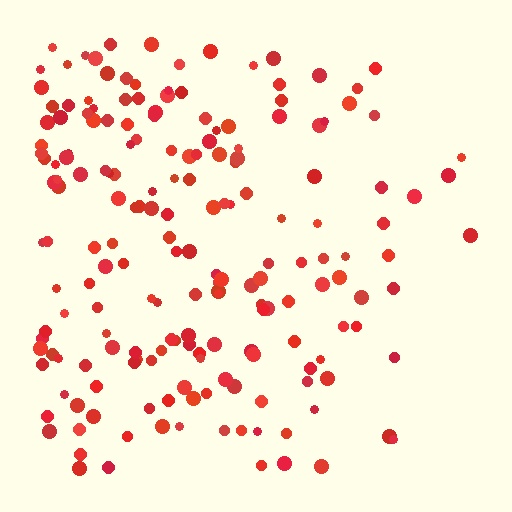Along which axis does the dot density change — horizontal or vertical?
Horizontal.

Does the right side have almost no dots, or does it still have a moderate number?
Still a moderate number, just noticeably fewer than the left.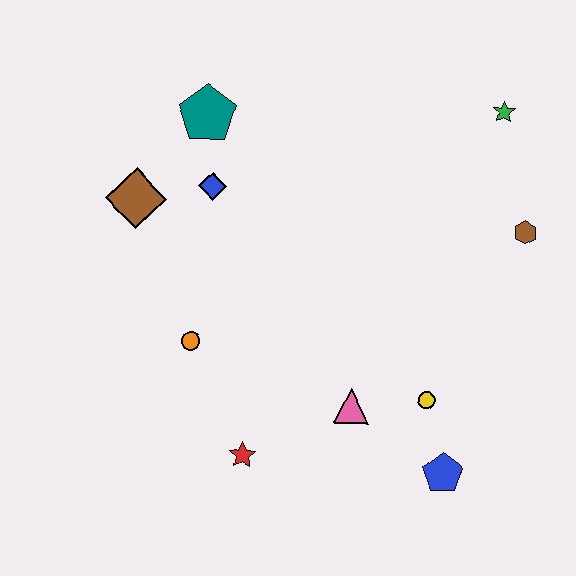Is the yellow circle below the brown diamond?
Yes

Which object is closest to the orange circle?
The red star is closest to the orange circle.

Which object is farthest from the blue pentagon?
The teal pentagon is farthest from the blue pentagon.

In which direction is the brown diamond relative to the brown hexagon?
The brown diamond is to the left of the brown hexagon.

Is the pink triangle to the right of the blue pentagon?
No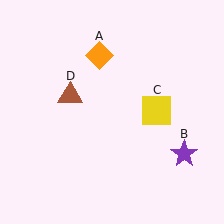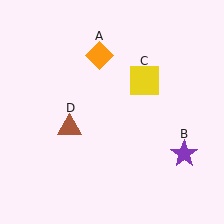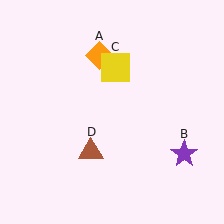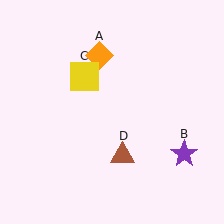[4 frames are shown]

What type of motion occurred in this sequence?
The yellow square (object C), brown triangle (object D) rotated counterclockwise around the center of the scene.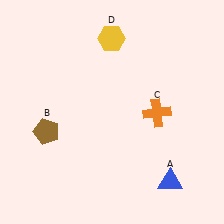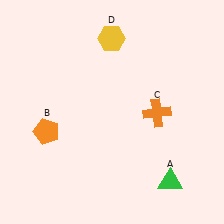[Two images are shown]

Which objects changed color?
A changed from blue to green. B changed from brown to orange.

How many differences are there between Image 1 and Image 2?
There are 2 differences between the two images.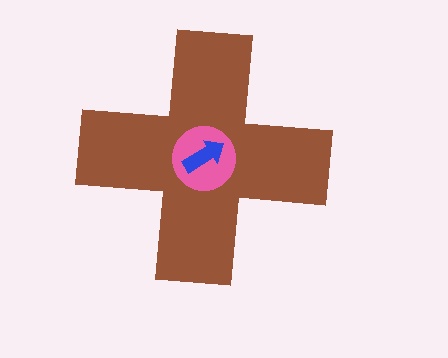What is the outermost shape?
The brown cross.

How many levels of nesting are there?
3.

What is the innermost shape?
The blue arrow.